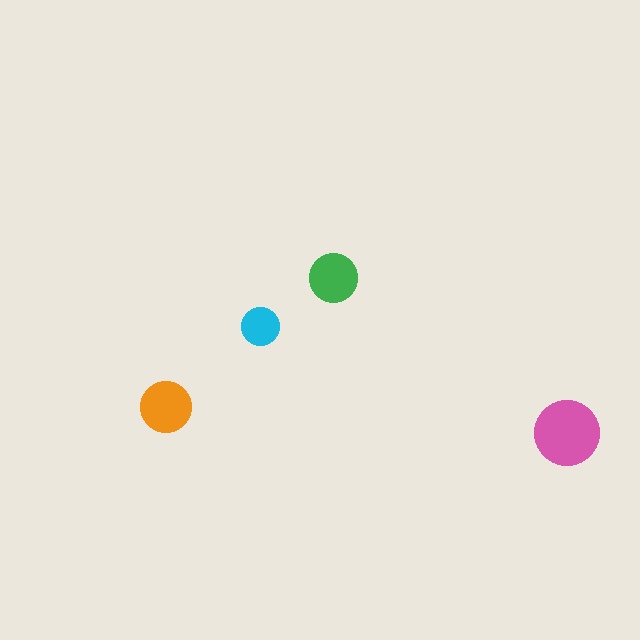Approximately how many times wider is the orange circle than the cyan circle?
About 1.5 times wider.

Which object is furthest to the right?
The pink circle is rightmost.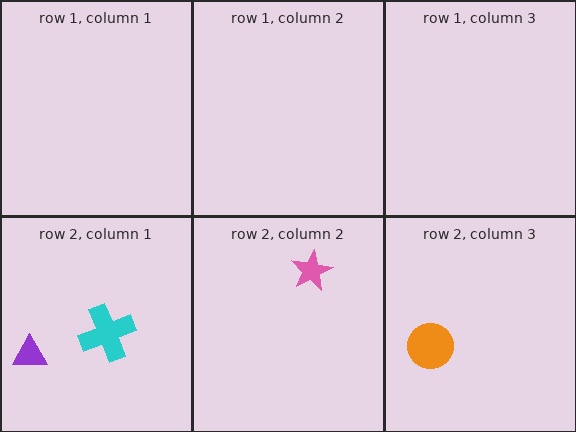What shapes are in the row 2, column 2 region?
The pink star.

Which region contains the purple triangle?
The row 2, column 1 region.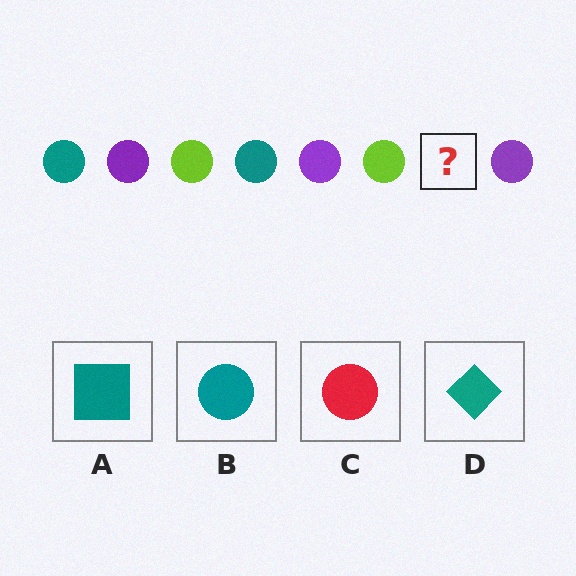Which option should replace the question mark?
Option B.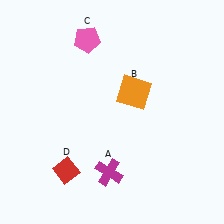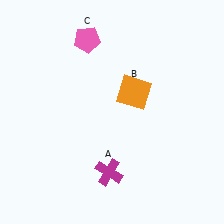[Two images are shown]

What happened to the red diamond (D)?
The red diamond (D) was removed in Image 2. It was in the bottom-left area of Image 1.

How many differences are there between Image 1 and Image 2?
There is 1 difference between the two images.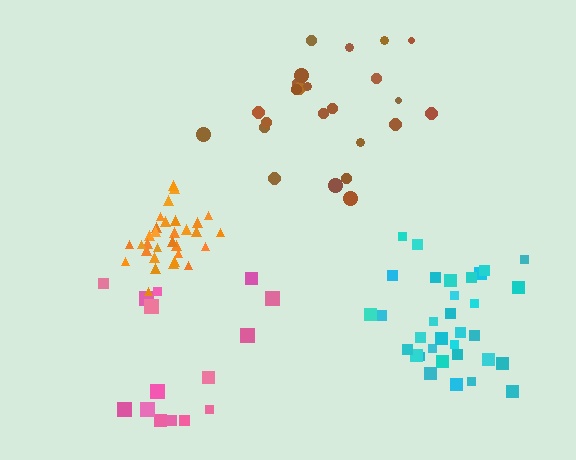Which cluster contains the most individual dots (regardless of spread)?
Cyan (33).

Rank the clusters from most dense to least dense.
orange, cyan, brown, pink.